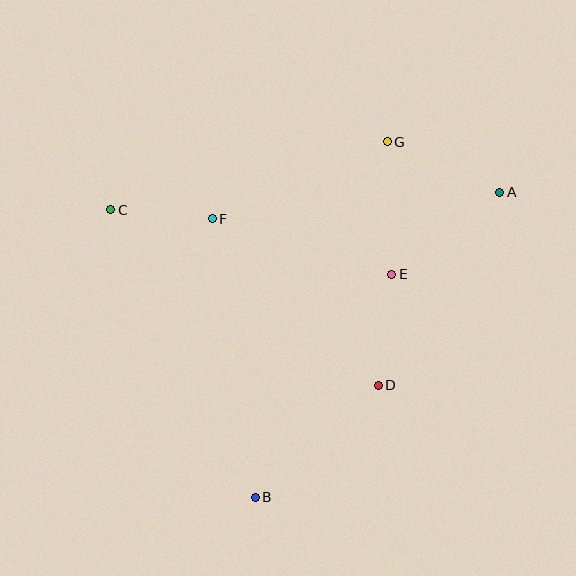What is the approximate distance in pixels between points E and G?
The distance between E and G is approximately 132 pixels.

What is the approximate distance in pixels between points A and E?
The distance between A and E is approximately 136 pixels.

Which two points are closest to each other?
Points C and F are closest to each other.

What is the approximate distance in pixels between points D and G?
The distance between D and G is approximately 243 pixels.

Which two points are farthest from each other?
Points A and B are farthest from each other.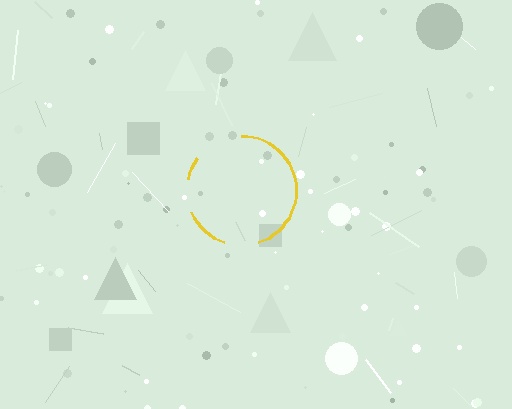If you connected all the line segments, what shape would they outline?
They would outline a circle.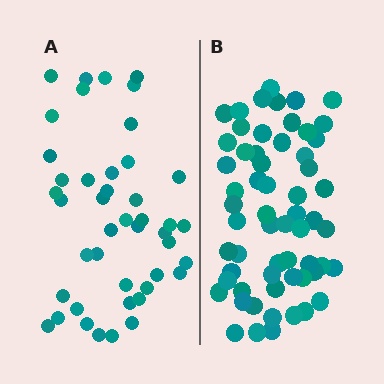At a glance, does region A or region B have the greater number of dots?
Region B (the right region) has more dots.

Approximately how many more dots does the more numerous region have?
Region B has approximately 15 more dots than region A.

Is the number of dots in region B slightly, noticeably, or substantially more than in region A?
Region B has noticeably more, but not dramatically so. The ratio is roughly 1.4 to 1.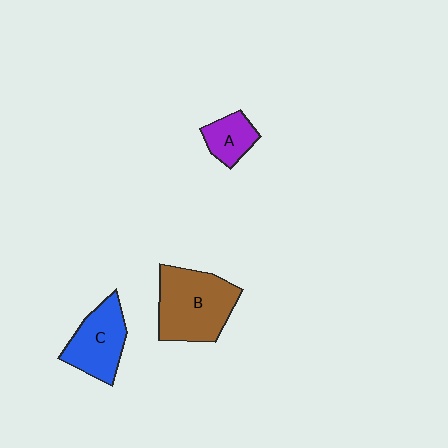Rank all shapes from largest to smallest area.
From largest to smallest: B (brown), C (blue), A (purple).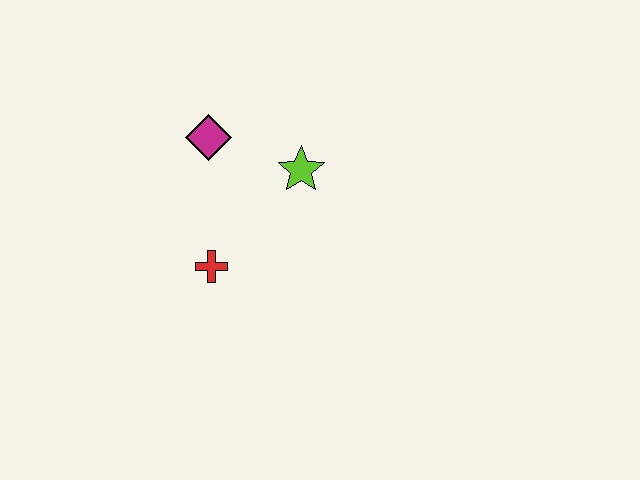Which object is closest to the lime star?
The magenta diamond is closest to the lime star.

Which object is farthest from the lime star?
The red cross is farthest from the lime star.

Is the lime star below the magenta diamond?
Yes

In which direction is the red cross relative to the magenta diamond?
The red cross is below the magenta diamond.